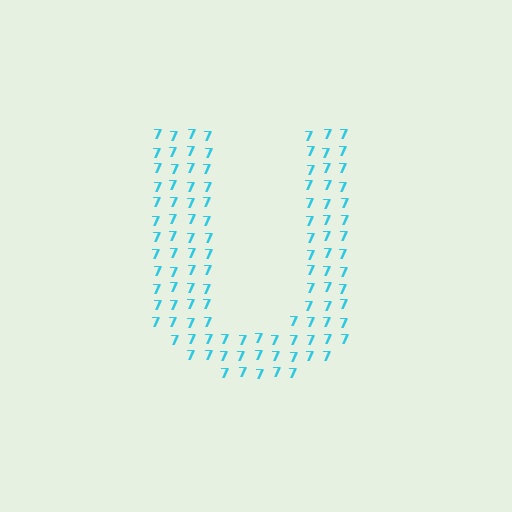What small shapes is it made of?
It is made of small digit 7's.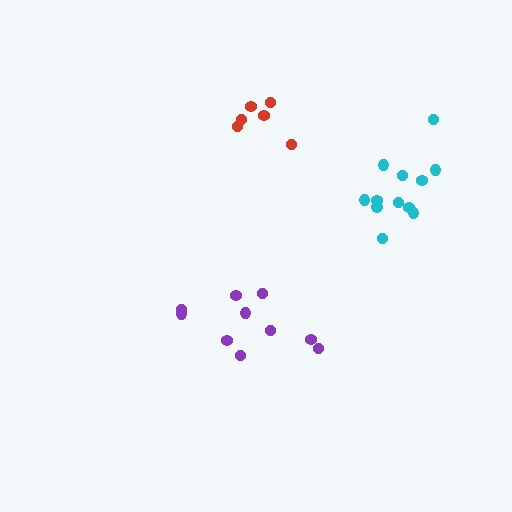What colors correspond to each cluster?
The clusters are colored: purple, red, cyan.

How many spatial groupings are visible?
There are 3 spatial groupings.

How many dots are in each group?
Group 1: 10 dots, Group 2: 6 dots, Group 3: 12 dots (28 total).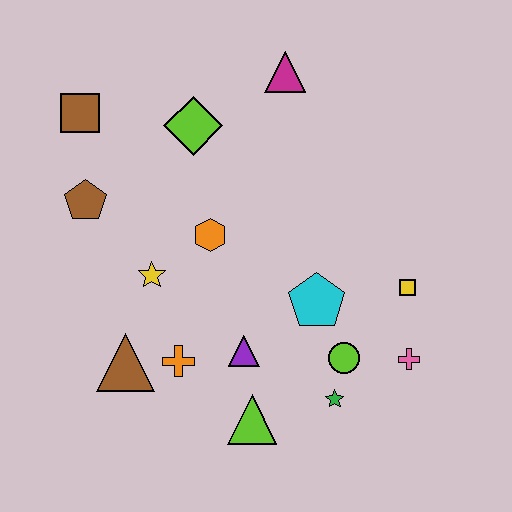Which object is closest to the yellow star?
The orange hexagon is closest to the yellow star.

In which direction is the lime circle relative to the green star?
The lime circle is above the green star.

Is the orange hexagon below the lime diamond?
Yes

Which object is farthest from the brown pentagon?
The pink cross is farthest from the brown pentagon.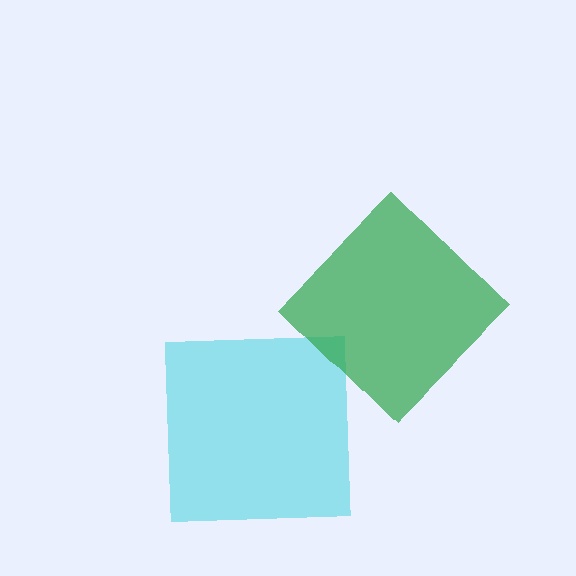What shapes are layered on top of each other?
The layered shapes are: a cyan square, a green diamond.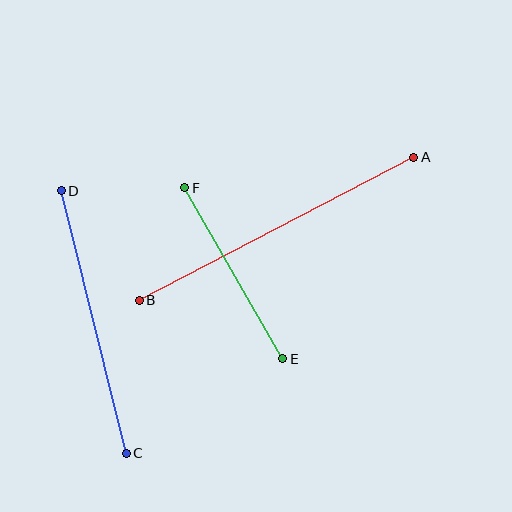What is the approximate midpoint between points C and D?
The midpoint is at approximately (94, 322) pixels.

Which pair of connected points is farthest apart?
Points A and B are farthest apart.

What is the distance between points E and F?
The distance is approximately 197 pixels.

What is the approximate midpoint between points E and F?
The midpoint is at approximately (234, 273) pixels.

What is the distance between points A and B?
The distance is approximately 310 pixels.